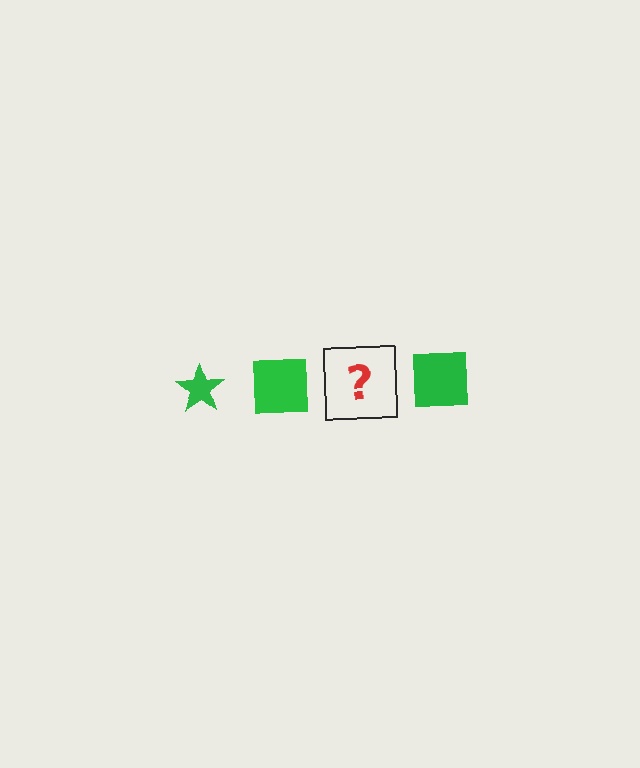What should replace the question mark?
The question mark should be replaced with a green star.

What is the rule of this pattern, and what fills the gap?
The rule is that the pattern cycles through star, square shapes in green. The gap should be filled with a green star.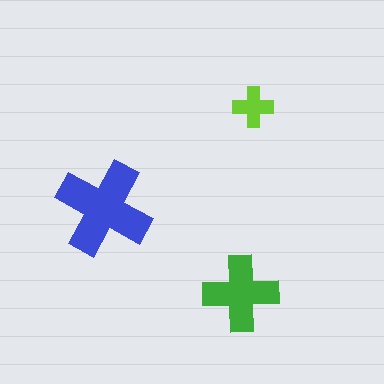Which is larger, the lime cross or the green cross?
The green one.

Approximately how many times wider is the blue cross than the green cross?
About 1.5 times wider.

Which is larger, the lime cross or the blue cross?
The blue one.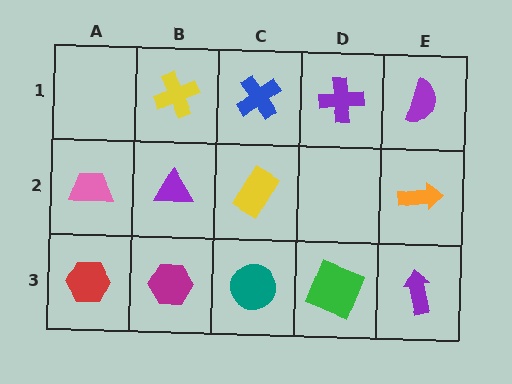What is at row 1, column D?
A purple cross.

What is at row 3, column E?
A purple arrow.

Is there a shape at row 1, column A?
No, that cell is empty.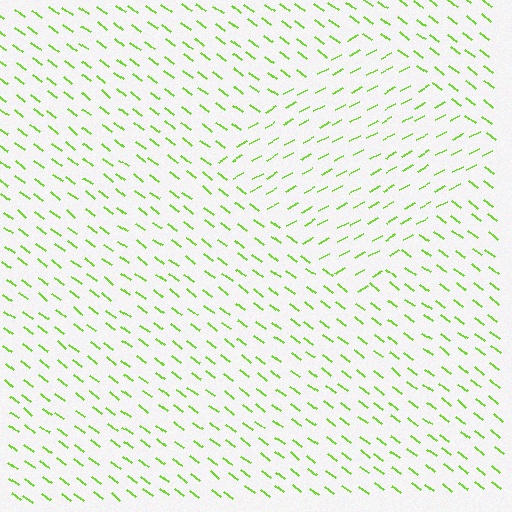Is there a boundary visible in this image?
Yes, there is a texture boundary formed by a change in line orientation.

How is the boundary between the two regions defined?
The boundary is defined purely by a change in line orientation (approximately 66 degrees difference). All lines are the same color and thickness.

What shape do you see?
I see a diamond.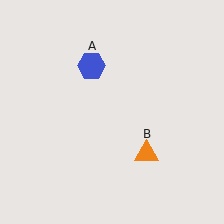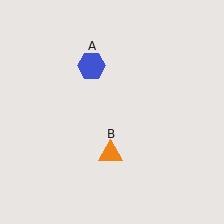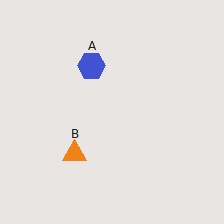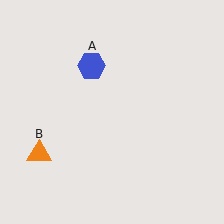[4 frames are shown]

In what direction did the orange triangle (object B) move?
The orange triangle (object B) moved left.